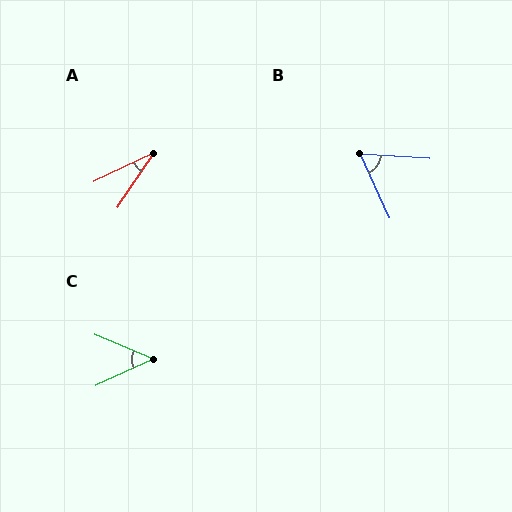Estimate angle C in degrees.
Approximately 48 degrees.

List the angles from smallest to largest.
A (31°), C (48°), B (61°).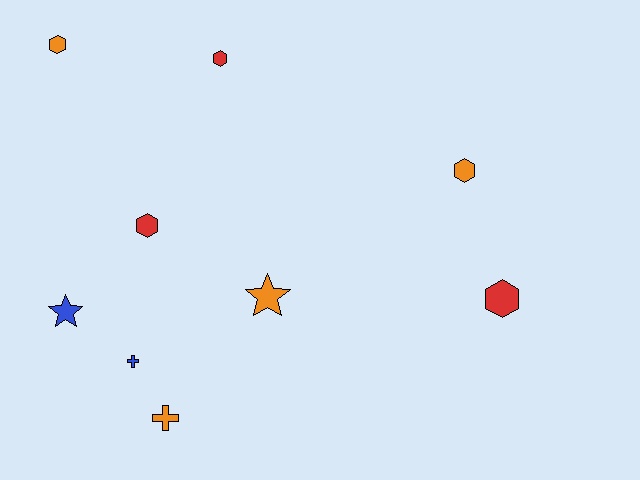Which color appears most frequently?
Orange, with 4 objects.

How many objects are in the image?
There are 9 objects.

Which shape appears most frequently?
Hexagon, with 5 objects.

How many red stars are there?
There are no red stars.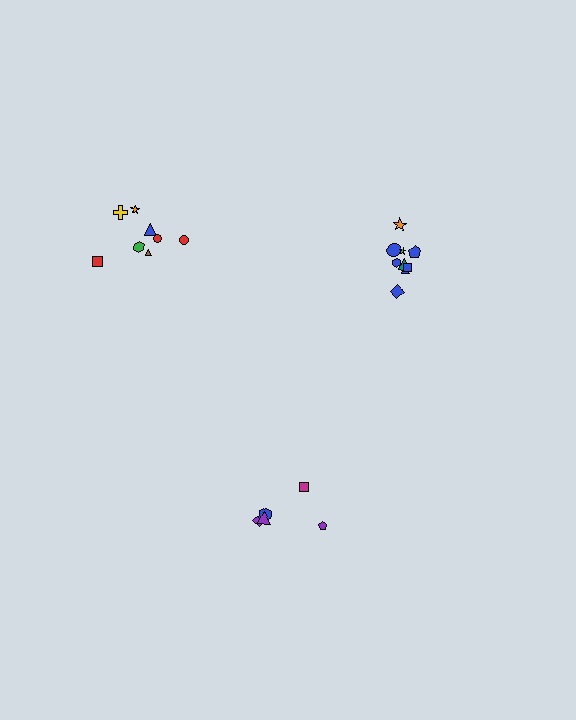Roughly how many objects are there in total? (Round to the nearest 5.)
Roughly 25 objects in total.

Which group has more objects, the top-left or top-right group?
The top-right group.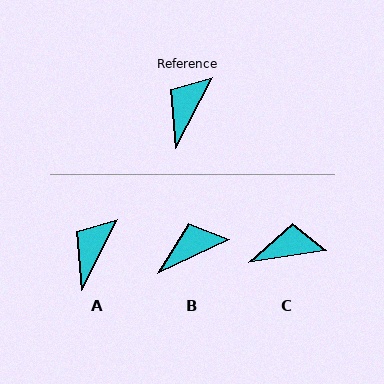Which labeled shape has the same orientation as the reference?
A.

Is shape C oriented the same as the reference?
No, it is off by about 54 degrees.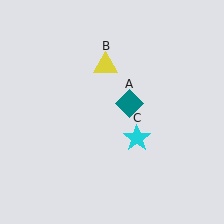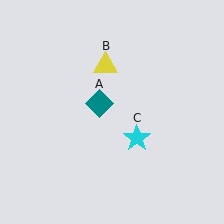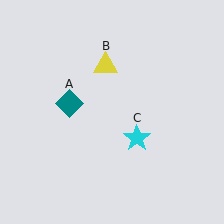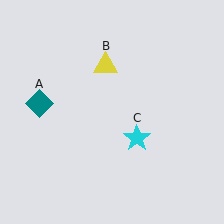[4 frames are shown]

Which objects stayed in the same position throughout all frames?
Yellow triangle (object B) and cyan star (object C) remained stationary.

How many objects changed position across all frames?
1 object changed position: teal diamond (object A).